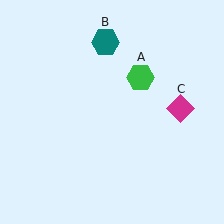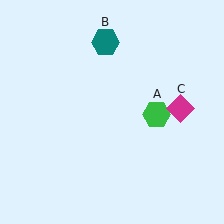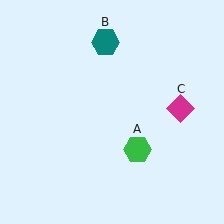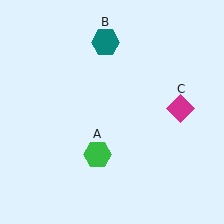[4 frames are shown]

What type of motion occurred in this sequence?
The green hexagon (object A) rotated clockwise around the center of the scene.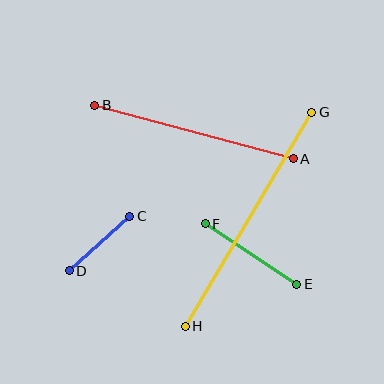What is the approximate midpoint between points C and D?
The midpoint is at approximately (100, 243) pixels.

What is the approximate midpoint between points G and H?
The midpoint is at approximately (248, 219) pixels.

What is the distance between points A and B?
The distance is approximately 205 pixels.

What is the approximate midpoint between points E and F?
The midpoint is at approximately (251, 254) pixels.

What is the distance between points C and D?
The distance is approximately 82 pixels.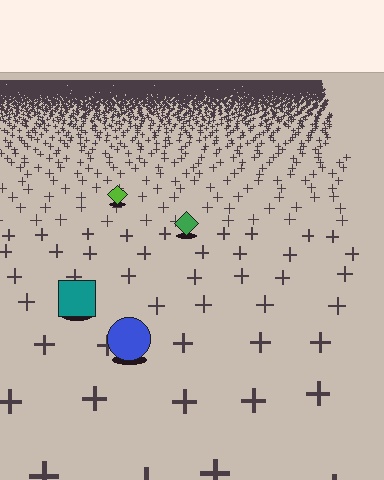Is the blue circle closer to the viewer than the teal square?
Yes. The blue circle is closer — you can tell from the texture gradient: the ground texture is coarser near it.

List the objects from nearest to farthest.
From nearest to farthest: the blue circle, the teal square, the green diamond, the lime diamond.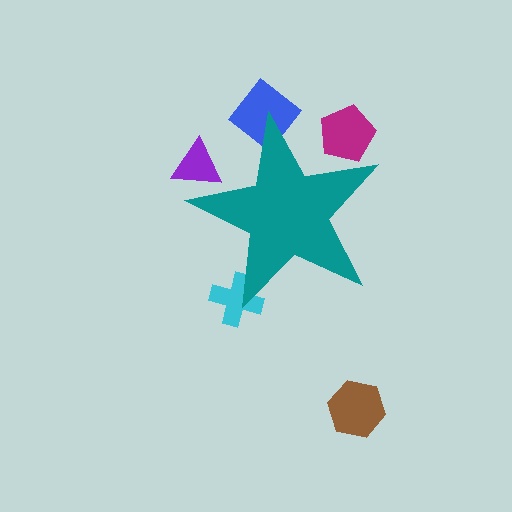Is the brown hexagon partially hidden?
No, the brown hexagon is fully visible.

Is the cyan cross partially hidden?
Yes, the cyan cross is partially hidden behind the teal star.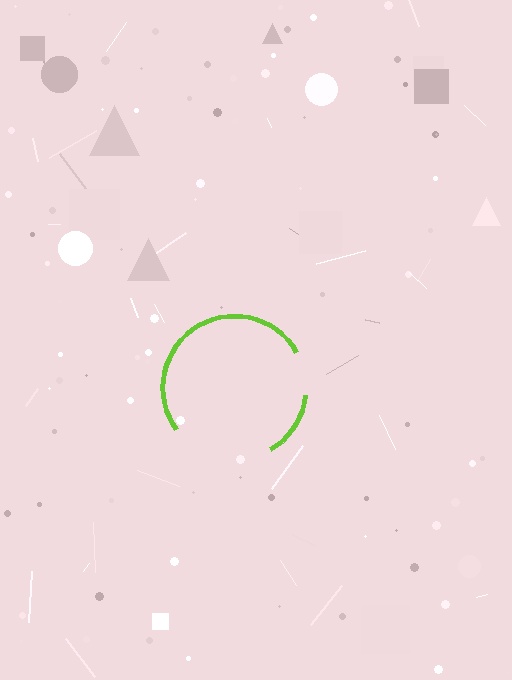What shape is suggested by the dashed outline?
The dashed outline suggests a circle.